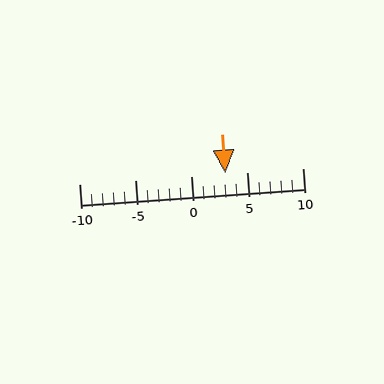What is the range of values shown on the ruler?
The ruler shows values from -10 to 10.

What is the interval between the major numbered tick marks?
The major tick marks are spaced 5 units apart.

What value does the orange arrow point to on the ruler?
The orange arrow points to approximately 3.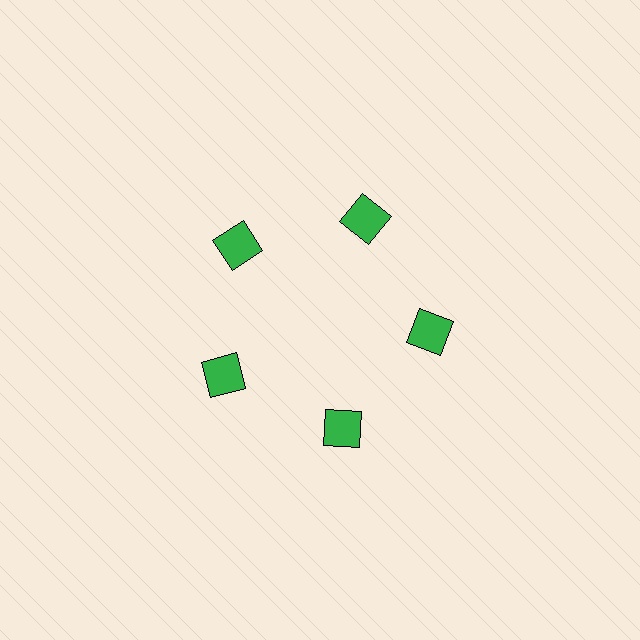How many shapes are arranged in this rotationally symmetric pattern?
There are 5 shapes, arranged in 5 groups of 1.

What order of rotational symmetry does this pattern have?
This pattern has 5-fold rotational symmetry.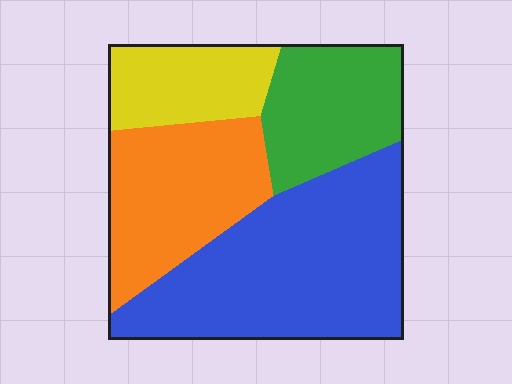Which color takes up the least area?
Yellow, at roughly 15%.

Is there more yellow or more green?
Green.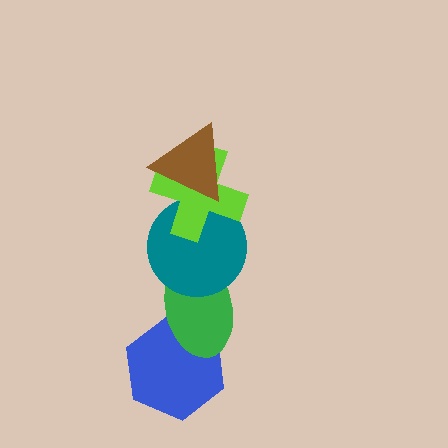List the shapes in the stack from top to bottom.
From top to bottom: the brown triangle, the lime cross, the teal circle, the green ellipse, the blue hexagon.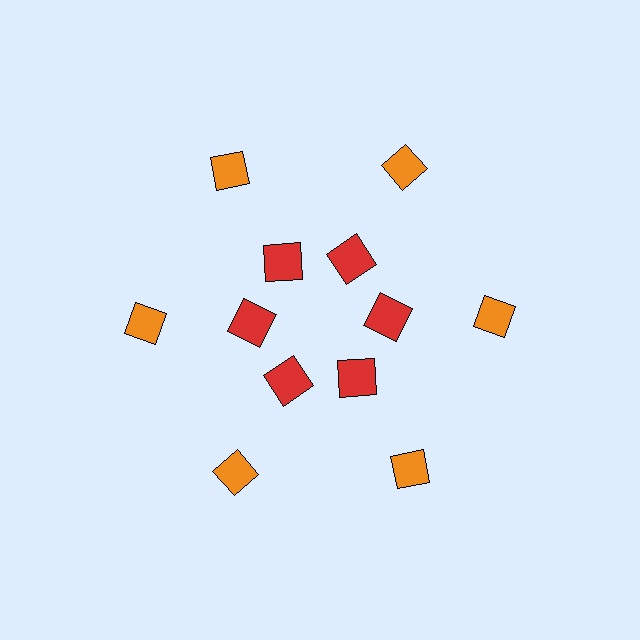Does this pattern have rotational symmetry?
Yes, this pattern has 6-fold rotational symmetry. It looks the same after rotating 60 degrees around the center.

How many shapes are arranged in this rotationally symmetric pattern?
There are 12 shapes, arranged in 6 groups of 2.